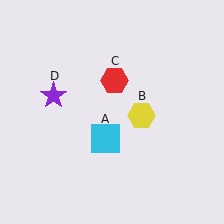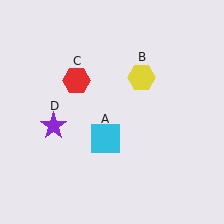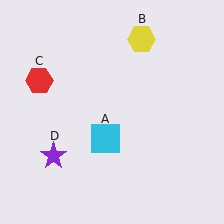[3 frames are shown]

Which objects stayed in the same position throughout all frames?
Cyan square (object A) remained stationary.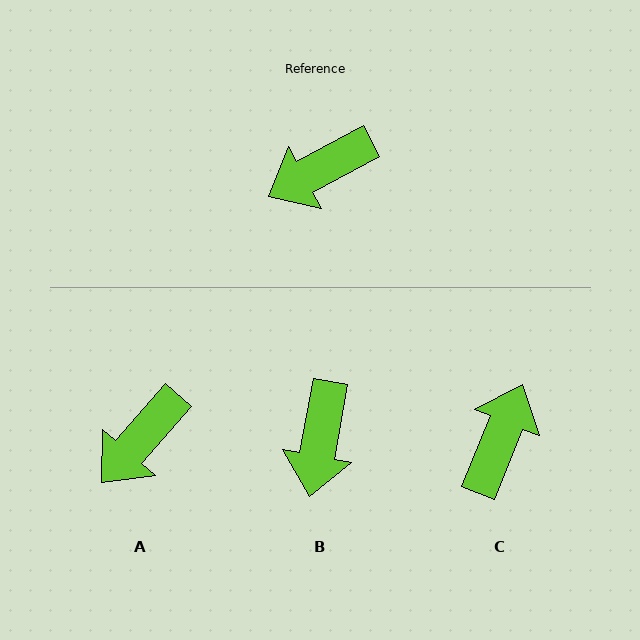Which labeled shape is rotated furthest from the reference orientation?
C, about 140 degrees away.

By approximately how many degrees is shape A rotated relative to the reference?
Approximately 21 degrees counter-clockwise.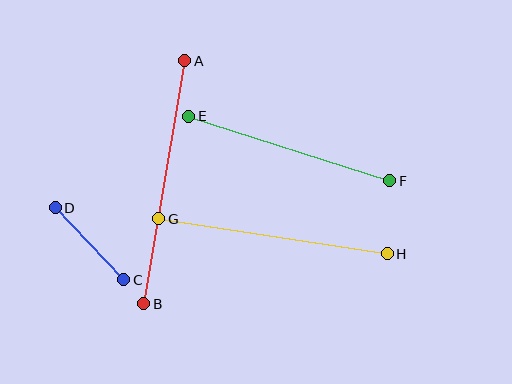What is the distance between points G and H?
The distance is approximately 231 pixels.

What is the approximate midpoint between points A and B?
The midpoint is at approximately (164, 182) pixels.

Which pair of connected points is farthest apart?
Points A and B are farthest apart.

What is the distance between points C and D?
The distance is approximately 100 pixels.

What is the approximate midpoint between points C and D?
The midpoint is at approximately (90, 244) pixels.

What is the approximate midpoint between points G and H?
The midpoint is at approximately (273, 236) pixels.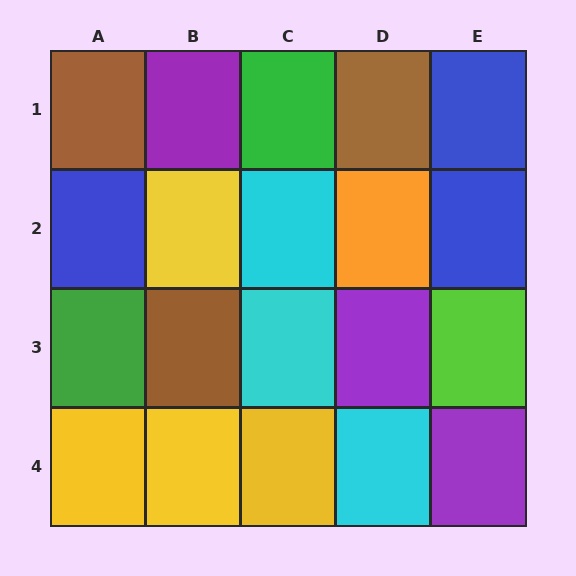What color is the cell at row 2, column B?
Yellow.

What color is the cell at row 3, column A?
Green.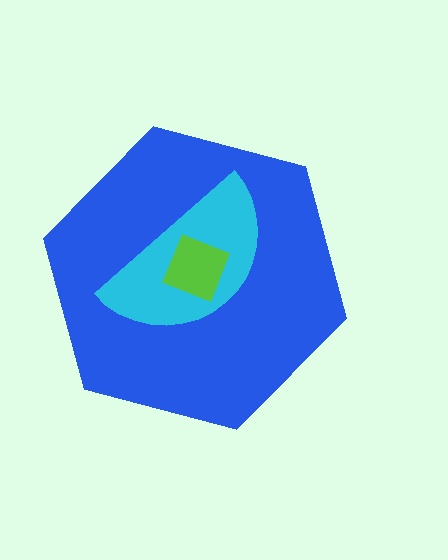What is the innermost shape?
The lime diamond.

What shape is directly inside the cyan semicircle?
The lime diamond.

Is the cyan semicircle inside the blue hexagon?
Yes.